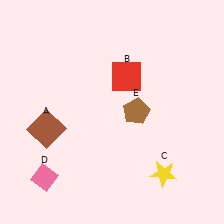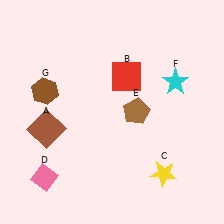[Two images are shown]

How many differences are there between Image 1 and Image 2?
There are 2 differences between the two images.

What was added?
A cyan star (F), a brown hexagon (G) were added in Image 2.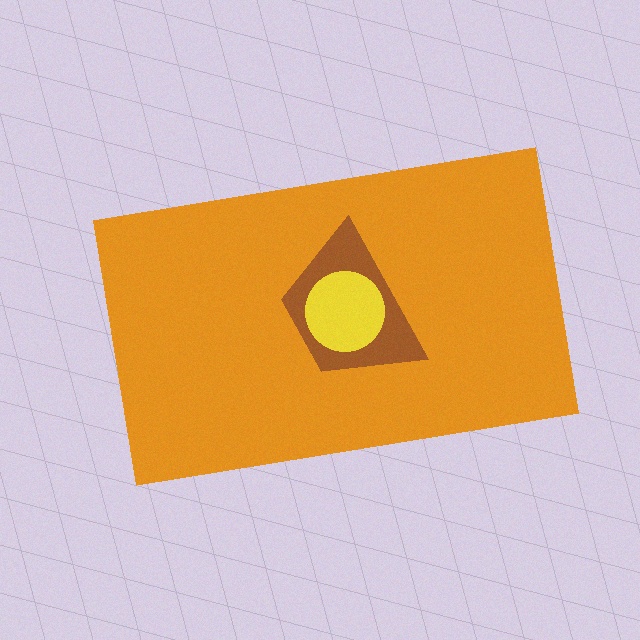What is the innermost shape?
The yellow circle.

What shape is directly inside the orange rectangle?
The brown trapezoid.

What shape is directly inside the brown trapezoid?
The yellow circle.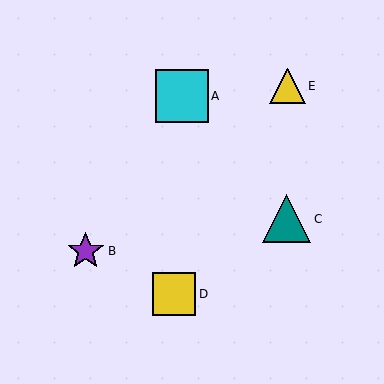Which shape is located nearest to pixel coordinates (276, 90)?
The yellow triangle (labeled E) at (288, 86) is nearest to that location.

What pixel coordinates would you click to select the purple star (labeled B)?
Click at (86, 251) to select the purple star B.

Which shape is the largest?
The cyan square (labeled A) is the largest.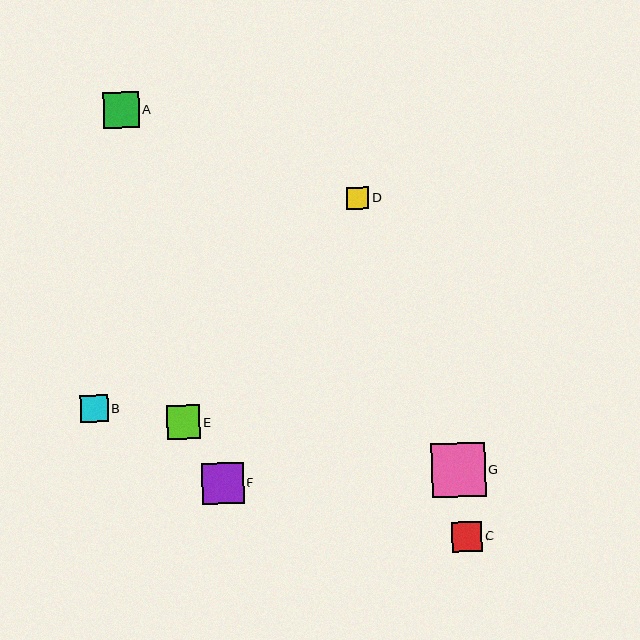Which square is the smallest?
Square D is the smallest with a size of approximately 22 pixels.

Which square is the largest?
Square G is the largest with a size of approximately 54 pixels.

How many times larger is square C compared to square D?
Square C is approximately 1.4 times the size of square D.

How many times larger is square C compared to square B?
Square C is approximately 1.1 times the size of square B.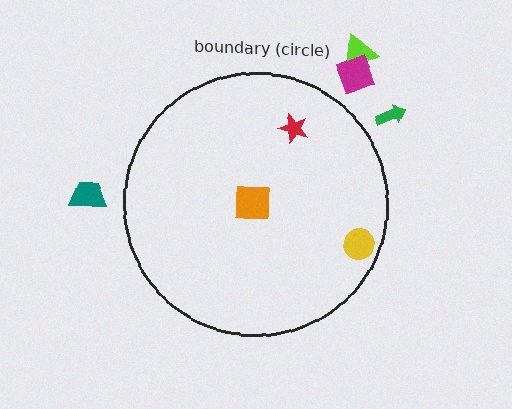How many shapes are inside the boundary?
3 inside, 4 outside.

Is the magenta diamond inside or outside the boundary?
Outside.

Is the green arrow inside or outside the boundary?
Outside.